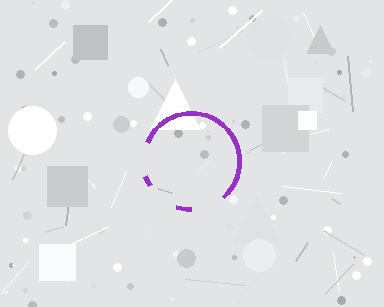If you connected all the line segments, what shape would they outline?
They would outline a circle.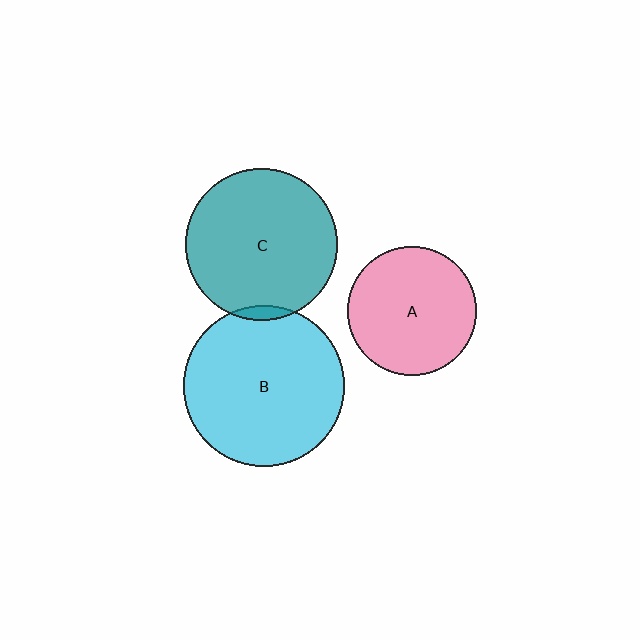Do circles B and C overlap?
Yes.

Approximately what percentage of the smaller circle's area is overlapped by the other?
Approximately 5%.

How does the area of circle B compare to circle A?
Approximately 1.6 times.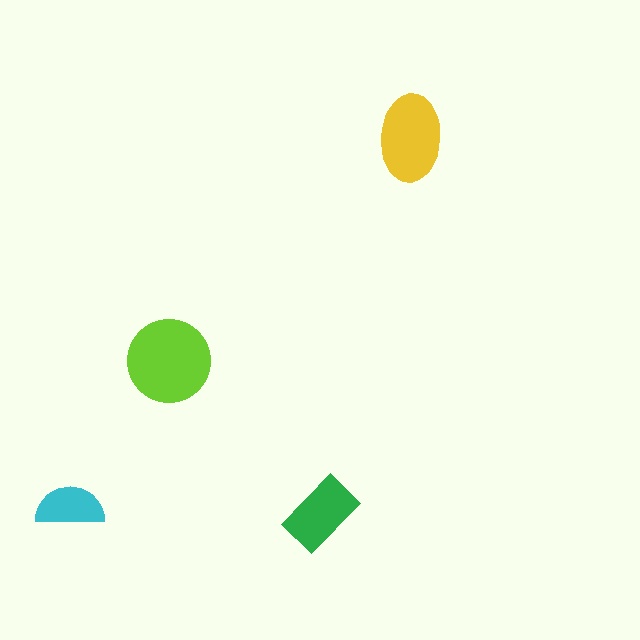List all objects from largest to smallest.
The lime circle, the yellow ellipse, the green rectangle, the cyan semicircle.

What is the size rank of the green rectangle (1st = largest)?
3rd.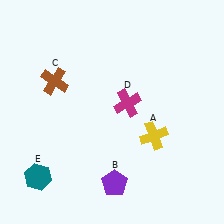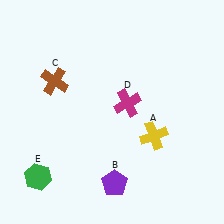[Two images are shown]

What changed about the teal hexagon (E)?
In Image 1, E is teal. In Image 2, it changed to green.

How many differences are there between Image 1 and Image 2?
There is 1 difference between the two images.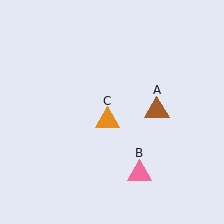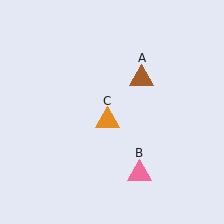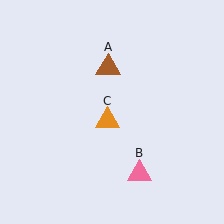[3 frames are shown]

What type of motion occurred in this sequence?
The brown triangle (object A) rotated counterclockwise around the center of the scene.